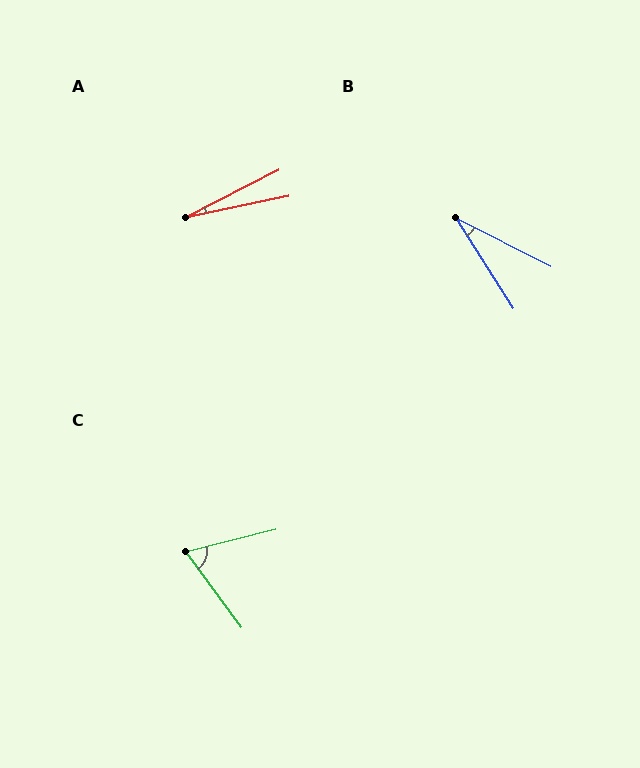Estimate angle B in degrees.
Approximately 31 degrees.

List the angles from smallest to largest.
A (15°), B (31°), C (68°).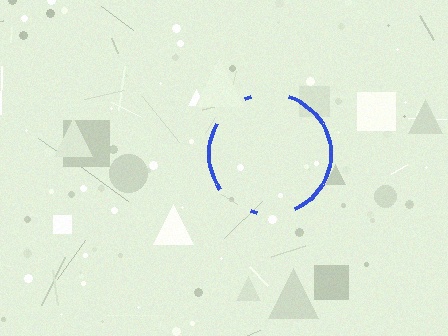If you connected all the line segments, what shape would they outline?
They would outline a circle.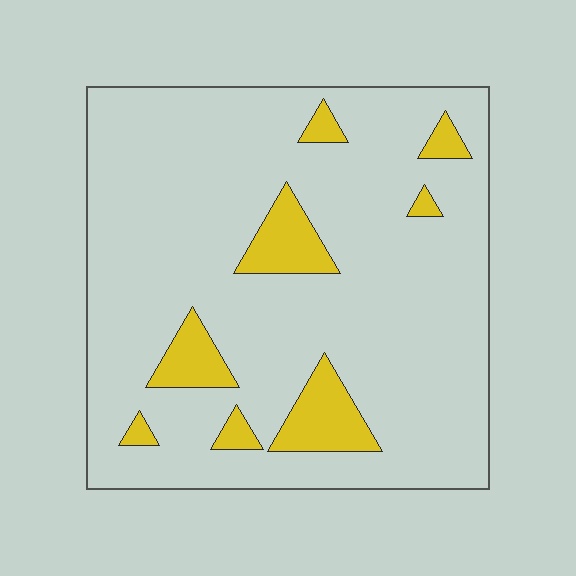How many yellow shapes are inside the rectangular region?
8.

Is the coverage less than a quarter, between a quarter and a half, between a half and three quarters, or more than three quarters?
Less than a quarter.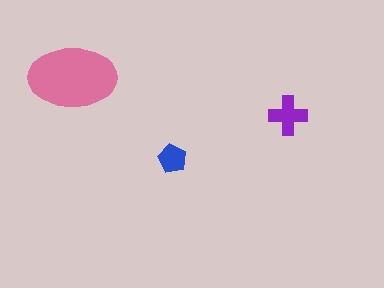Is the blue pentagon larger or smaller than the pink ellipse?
Smaller.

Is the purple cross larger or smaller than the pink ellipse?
Smaller.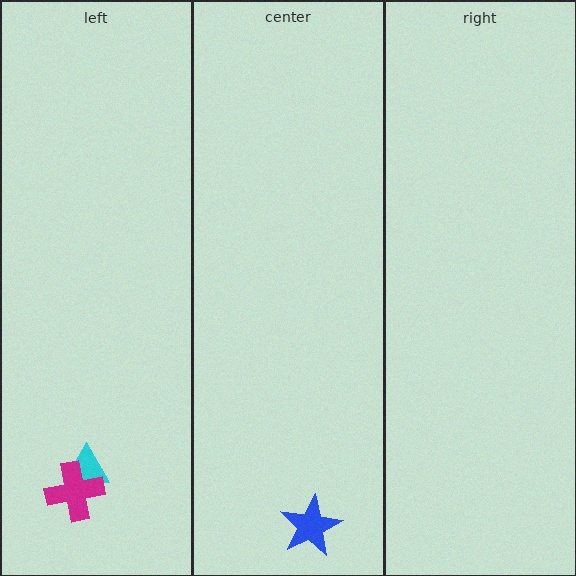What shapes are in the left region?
The cyan triangle, the magenta cross.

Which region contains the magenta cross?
The left region.